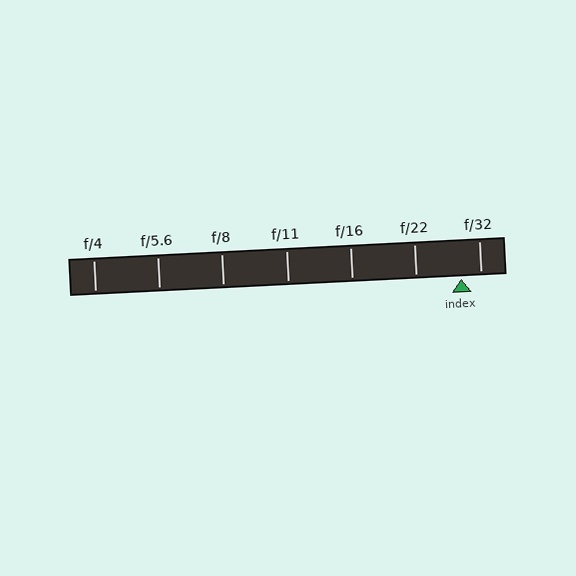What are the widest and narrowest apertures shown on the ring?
The widest aperture shown is f/4 and the narrowest is f/32.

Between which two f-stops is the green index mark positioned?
The index mark is between f/22 and f/32.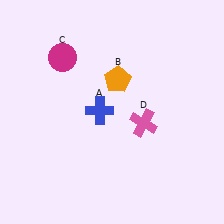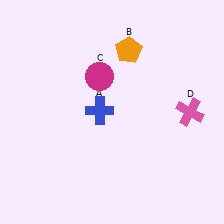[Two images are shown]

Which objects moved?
The objects that moved are: the orange pentagon (B), the magenta circle (C), the pink cross (D).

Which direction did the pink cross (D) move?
The pink cross (D) moved right.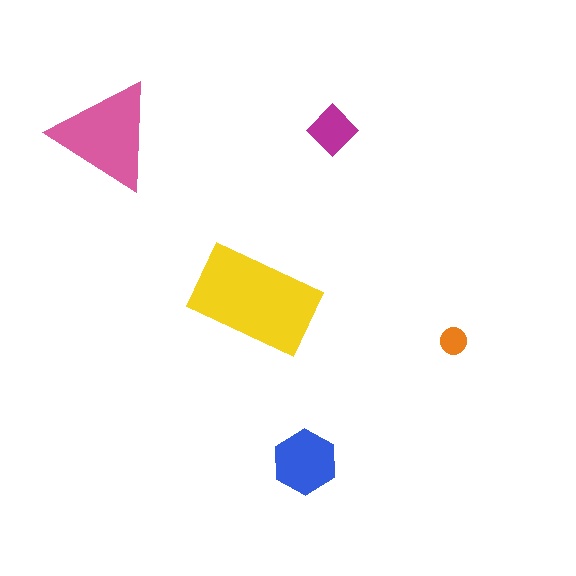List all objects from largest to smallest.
The yellow rectangle, the pink triangle, the blue hexagon, the magenta diamond, the orange circle.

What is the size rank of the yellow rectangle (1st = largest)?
1st.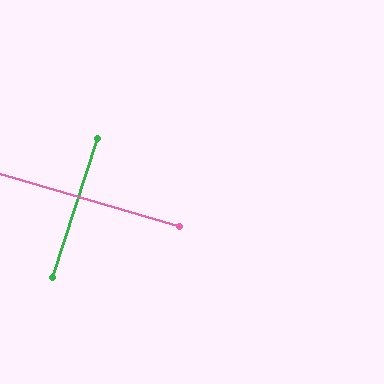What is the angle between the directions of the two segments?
Approximately 88 degrees.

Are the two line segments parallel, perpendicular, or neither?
Perpendicular — they meet at approximately 88°.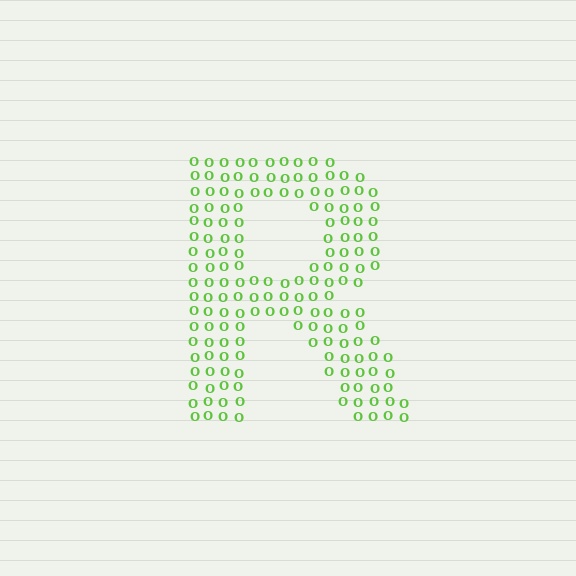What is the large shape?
The large shape is the letter R.